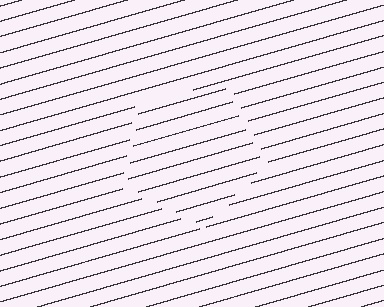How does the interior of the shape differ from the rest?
The interior of the shape contains the same grating, shifted by half a period — the contour is defined by the phase discontinuity where line-ends from the inner and outer gratings abut.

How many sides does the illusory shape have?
5 sides — the line-ends trace a pentagon.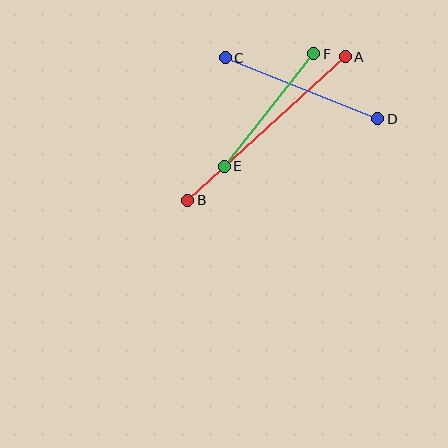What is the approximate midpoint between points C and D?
The midpoint is at approximately (301, 88) pixels.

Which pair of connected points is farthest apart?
Points A and B are farthest apart.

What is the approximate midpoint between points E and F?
The midpoint is at approximately (269, 110) pixels.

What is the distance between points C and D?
The distance is approximately 164 pixels.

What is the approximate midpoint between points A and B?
The midpoint is at approximately (267, 128) pixels.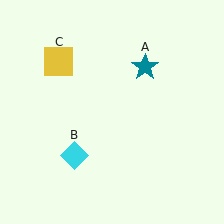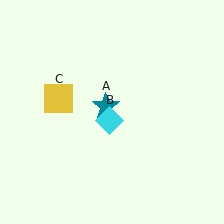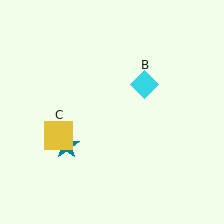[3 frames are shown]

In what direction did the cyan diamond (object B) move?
The cyan diamond (object B) moved up and to the right.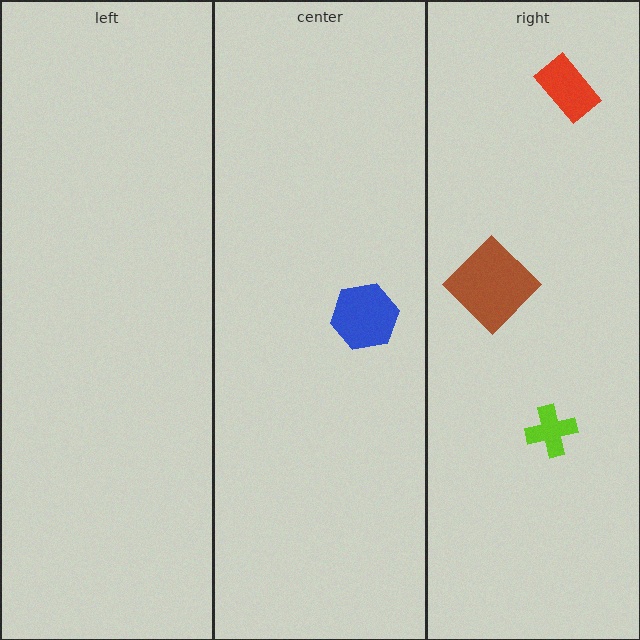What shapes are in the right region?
The red rectangle, the lime cross, the brown diamond.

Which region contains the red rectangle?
The right region.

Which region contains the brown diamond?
The right region.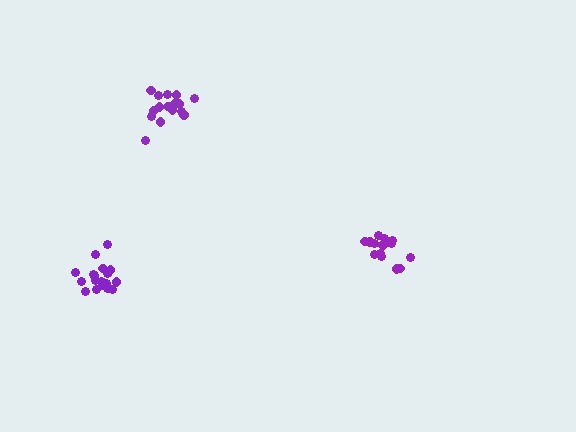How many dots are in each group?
Group 1: 16 dots, Group 2: 14 dots, Group 3: 19 dots (49 total).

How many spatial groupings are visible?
There are 3 spatial groupings.